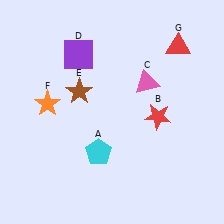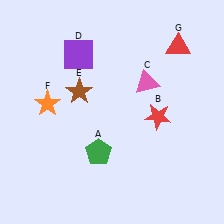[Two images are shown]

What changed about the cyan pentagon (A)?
In Image 1, A is cyan. In Image 2, it changed to green.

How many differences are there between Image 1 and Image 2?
There is 1 difference between the two images.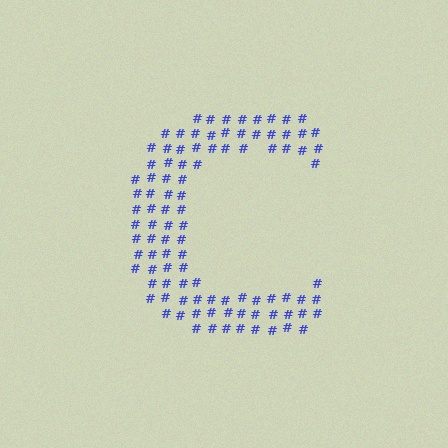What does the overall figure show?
The overall figure shows the letter C.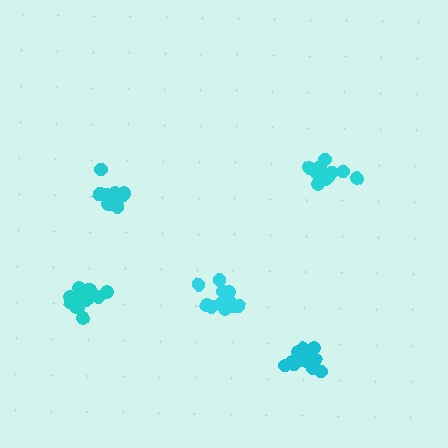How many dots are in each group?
Group 1: 13 dots, Group 2: 13 dots, Group 3: 13 dots, Group 4: 18 dots, Group 5: 16 dots (73 total).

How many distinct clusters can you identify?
There are 5 distinct clusters.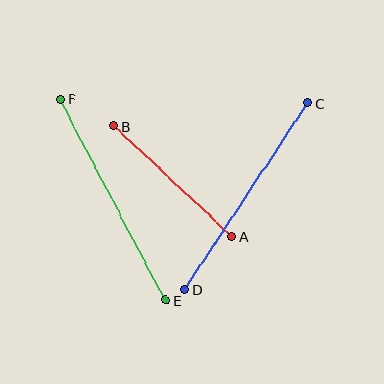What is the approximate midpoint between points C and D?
The midpoint is at approximately (246, 196) pixels.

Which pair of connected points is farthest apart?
Points E and F are farthest apart.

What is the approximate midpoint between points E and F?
The midpoint is at approximately (113, 200) pixels.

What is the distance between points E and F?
The distance is approximately 227 pixels.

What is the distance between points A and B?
The distance is approximately 161 pixels.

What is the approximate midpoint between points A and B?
The midpoint is at approximately (173, 181) pixels.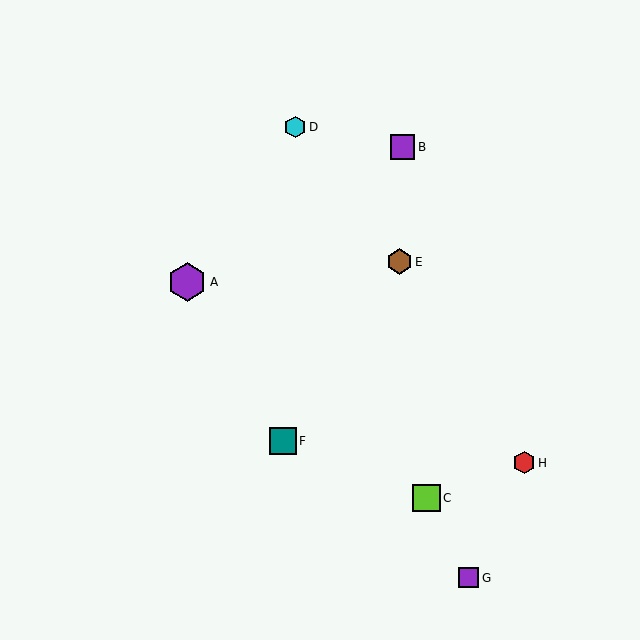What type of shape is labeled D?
Shape D is a cyan hexagon.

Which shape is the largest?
The purple hexagon (labeled A) is the largest.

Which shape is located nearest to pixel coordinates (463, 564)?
The purple square (labeled G) at (468, 578) is nearest to that location.